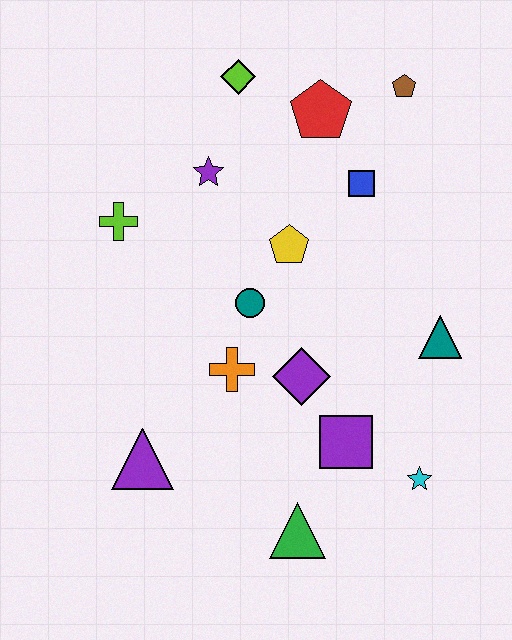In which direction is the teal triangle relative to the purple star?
The teal triangle is to the right of the purple star.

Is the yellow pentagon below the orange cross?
No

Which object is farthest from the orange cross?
The brown pentagon is farthest from the orange cross.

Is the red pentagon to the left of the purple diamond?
No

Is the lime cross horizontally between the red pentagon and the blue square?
No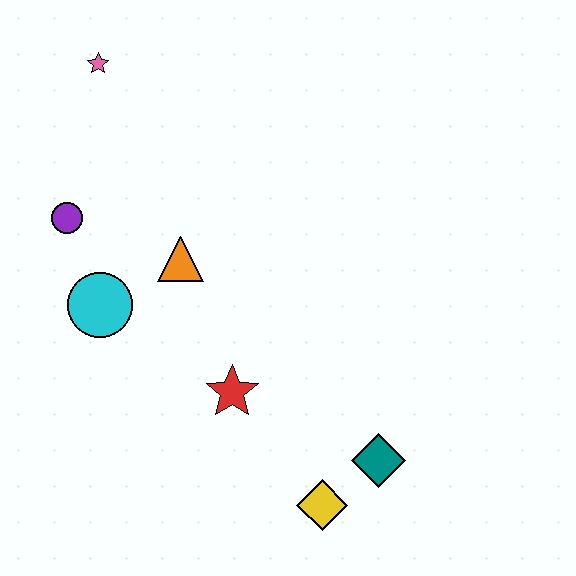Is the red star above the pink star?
No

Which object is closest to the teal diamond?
The yellow diamond is closest to the teal diamond.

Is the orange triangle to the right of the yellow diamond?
No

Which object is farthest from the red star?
The pink star is farthest from the red star.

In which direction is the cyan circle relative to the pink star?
The cyan circle is below the pink star.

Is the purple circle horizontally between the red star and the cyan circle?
No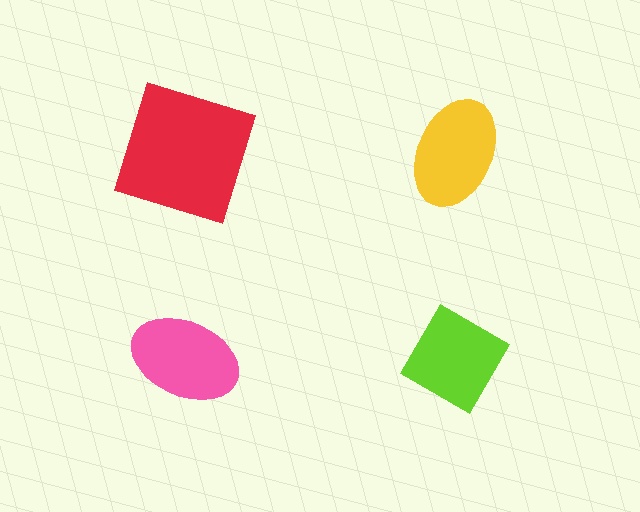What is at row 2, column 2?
A lime diamond.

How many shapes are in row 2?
2 shapes.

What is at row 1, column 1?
A red square.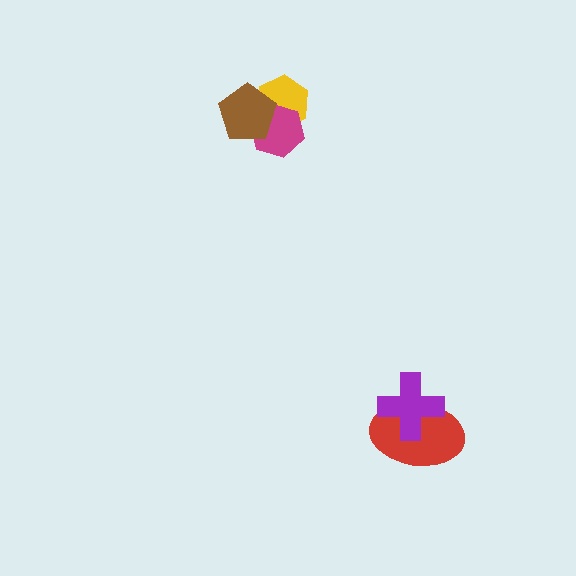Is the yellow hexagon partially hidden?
Yes, it is partially covered by another shape.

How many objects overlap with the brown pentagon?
2 objects overlap with the brown pentagon.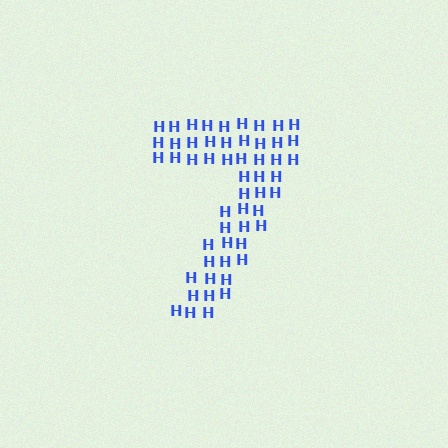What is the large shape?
The large shape is the digit 7.